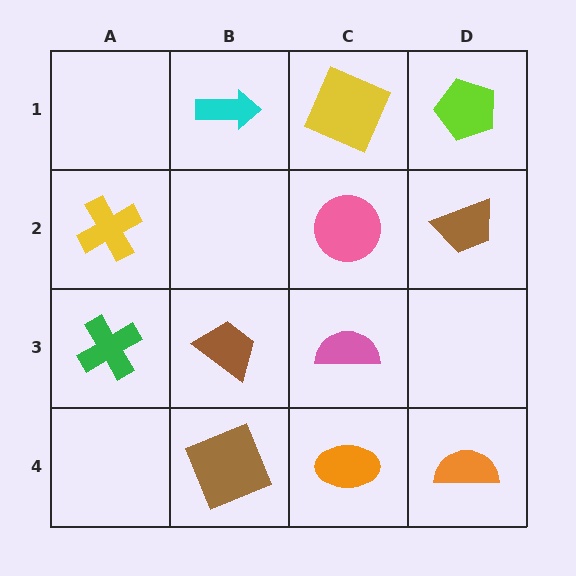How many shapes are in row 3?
3 shapes.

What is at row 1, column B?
A cyan arrow.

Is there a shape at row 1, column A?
No, that cell is empty.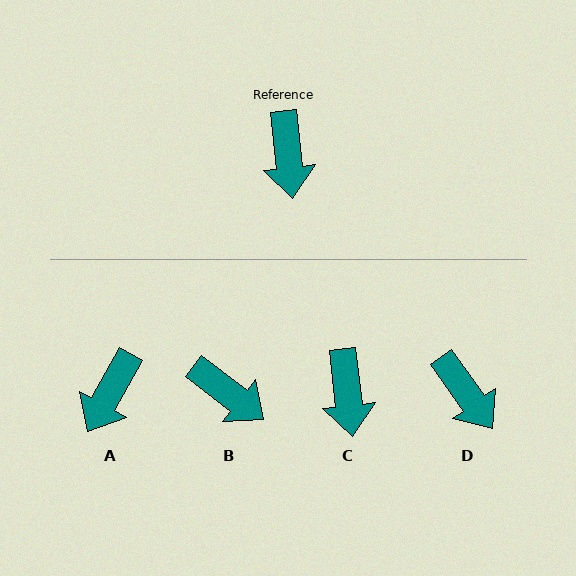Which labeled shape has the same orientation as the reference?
C.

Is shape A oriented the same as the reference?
No, it is off by about 36 degrees.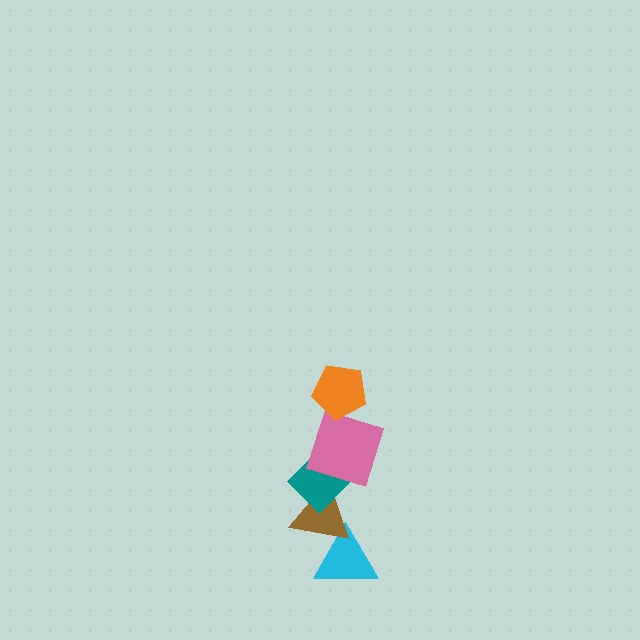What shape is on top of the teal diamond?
The pink square is on top of the teal diamond.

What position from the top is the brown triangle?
The brown triangle is 4th from the top.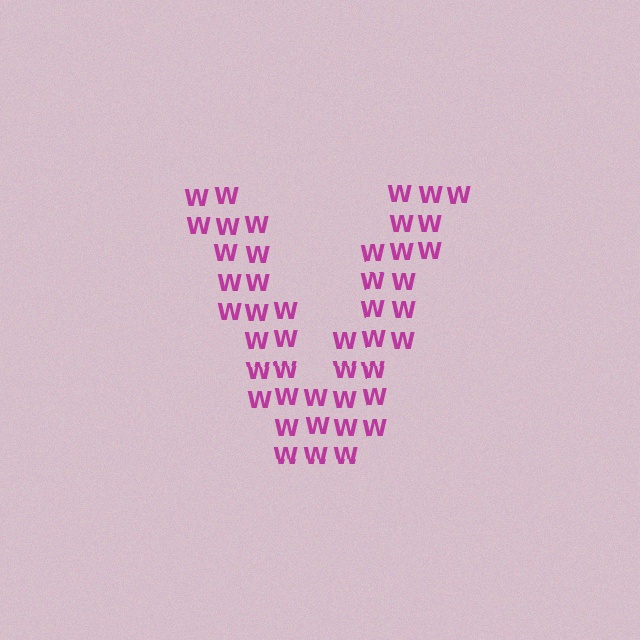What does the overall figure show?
The overall figure shows the letter V.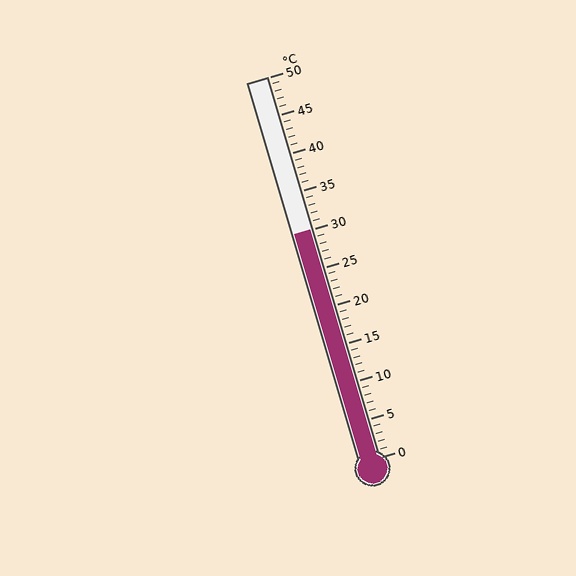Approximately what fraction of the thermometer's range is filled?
The thermometer is filled to approximately 60% of its range.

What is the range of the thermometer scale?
The thermometer scale ranges from 0°C to 50°C.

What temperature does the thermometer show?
The thermometer shows approximately 30°C.